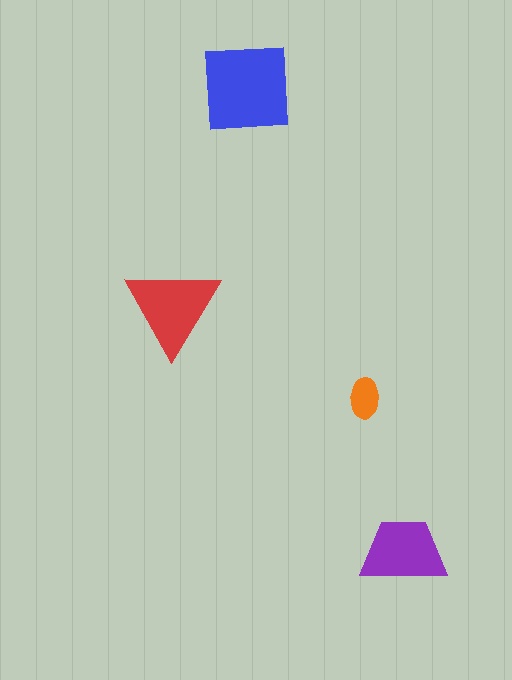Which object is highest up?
The blue square is topmost.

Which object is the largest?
The blue square.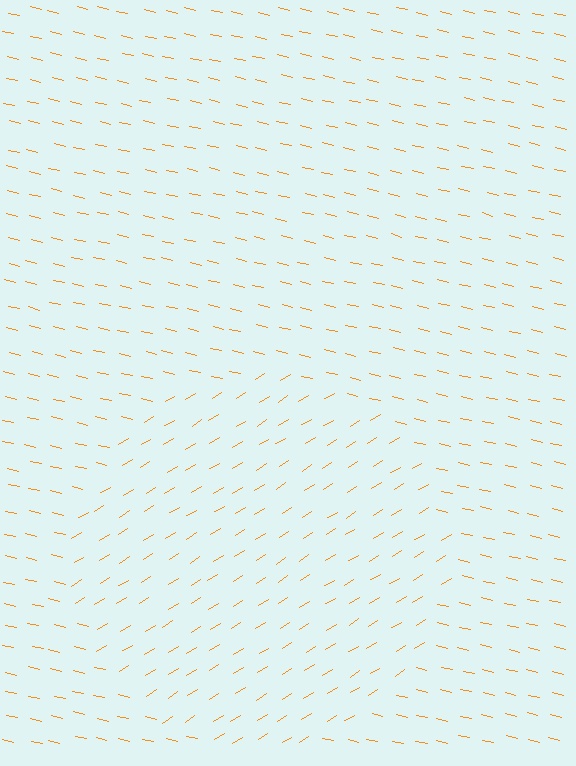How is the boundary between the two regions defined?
The boundary is defined purely by a change in line orientation (approximately 45 degrees difference). All lines are the same color and thickness.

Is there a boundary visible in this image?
Yes, there is a texture boundary formed by a change in line orientation.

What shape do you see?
I see a circle.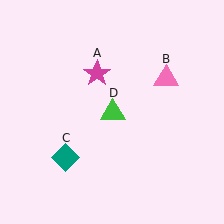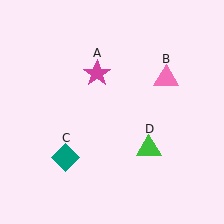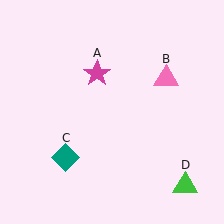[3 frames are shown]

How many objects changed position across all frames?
1 object changed position: green triangle (object D).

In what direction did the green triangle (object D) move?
The green triangle (object D) moved down and to the right.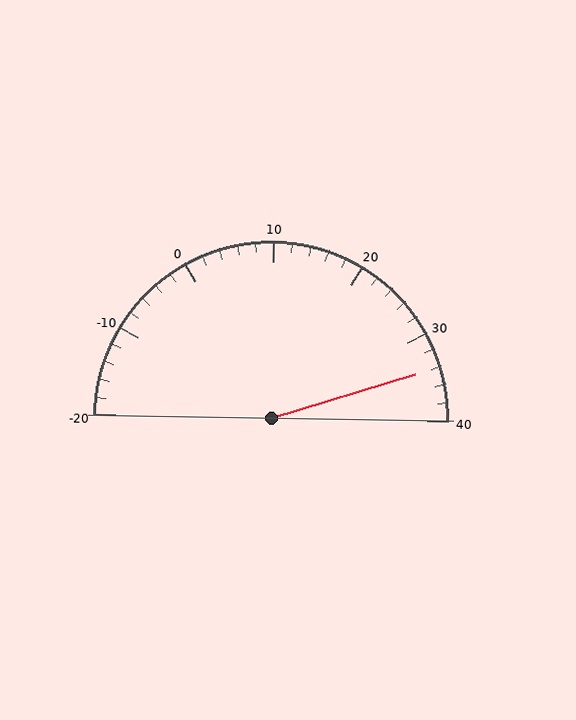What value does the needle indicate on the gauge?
The needle indicates approximately 34.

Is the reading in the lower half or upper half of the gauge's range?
The reading is in the upper half of the range (-20 to 40).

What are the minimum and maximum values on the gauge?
The gauge ranges from -20 to 40.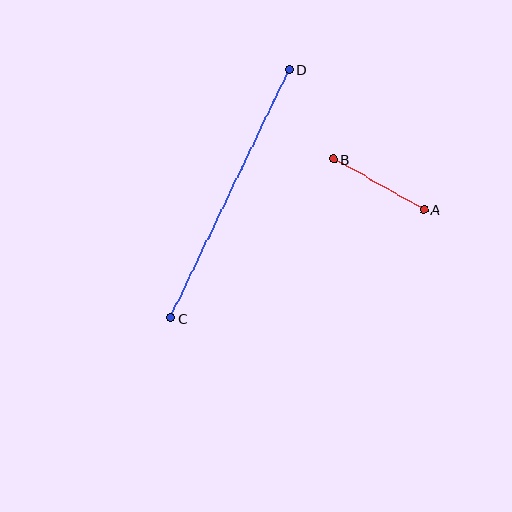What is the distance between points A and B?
The distance is approximately 104 pixels.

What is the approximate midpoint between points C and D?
The midpoint is at approximately (230, 194) pixels.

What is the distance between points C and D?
The distance is approximately 275 pixels.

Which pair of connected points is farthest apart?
Points C and D are farthest apart.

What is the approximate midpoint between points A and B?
The midpoint is at approximately (378, 184) pixels.